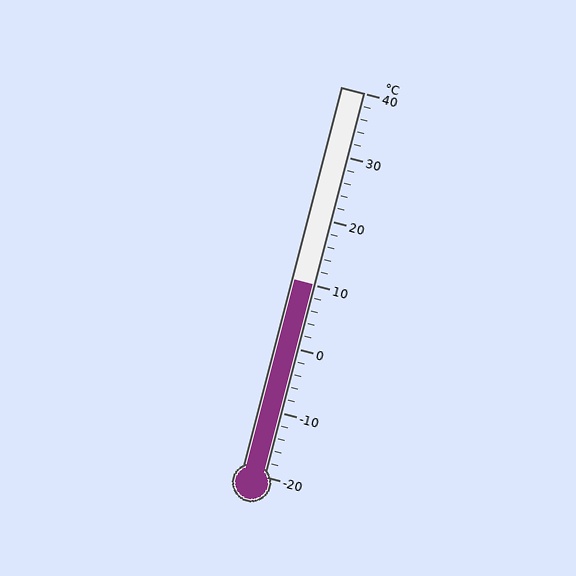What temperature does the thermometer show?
The thermometer shows approximately 10°C.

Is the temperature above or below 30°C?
The temperature is below 30°C.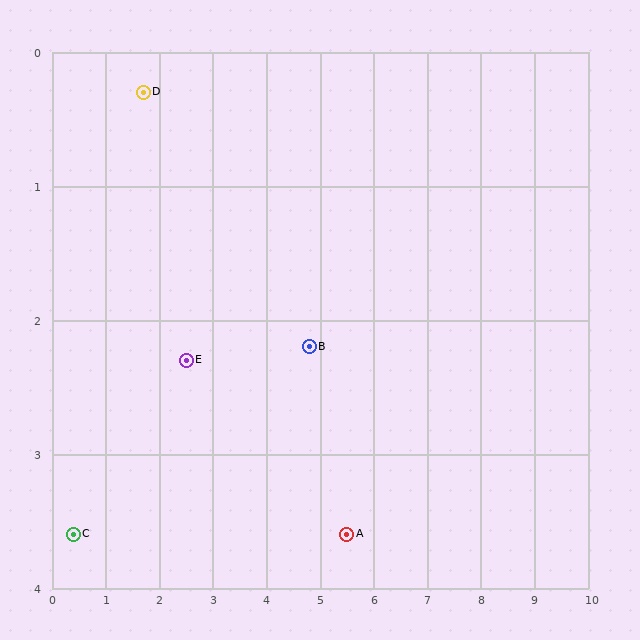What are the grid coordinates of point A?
Point A is at approximately (5.5, 3.6).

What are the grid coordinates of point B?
Point B is at approximately (4.8, 2.2).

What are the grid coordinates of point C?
Point C is at approximately (0.4, 3.6).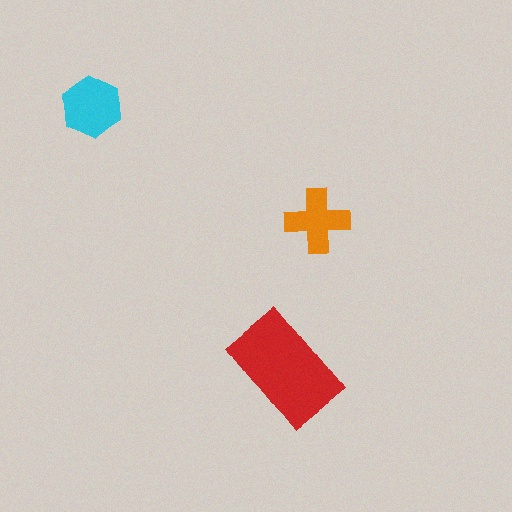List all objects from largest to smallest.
The red rectangle, the cyan hexagon, the orange cross.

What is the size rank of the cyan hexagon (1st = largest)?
2nd.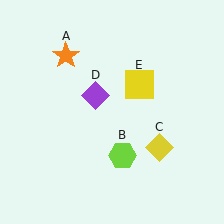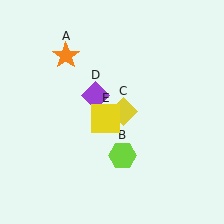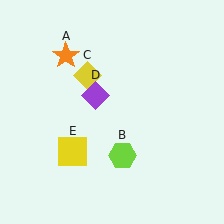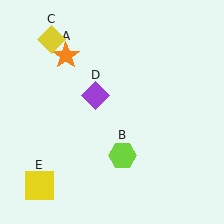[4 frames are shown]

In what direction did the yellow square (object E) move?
The yellow square (object E) moved down and to the left.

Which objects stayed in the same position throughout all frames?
Orange star (object A) and lime hexagon (object B) and purple diamond (object D) remained stationary.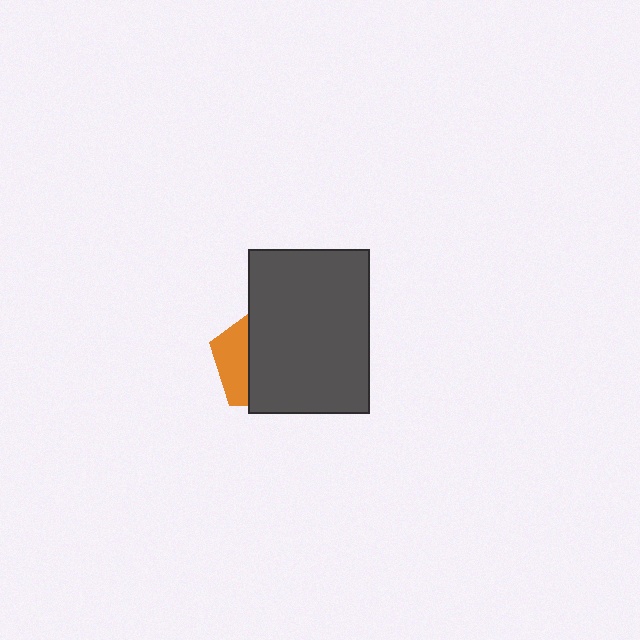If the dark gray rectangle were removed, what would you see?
You would see the complete orange pentagon.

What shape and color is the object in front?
The object in front is a dark gray rectangle.